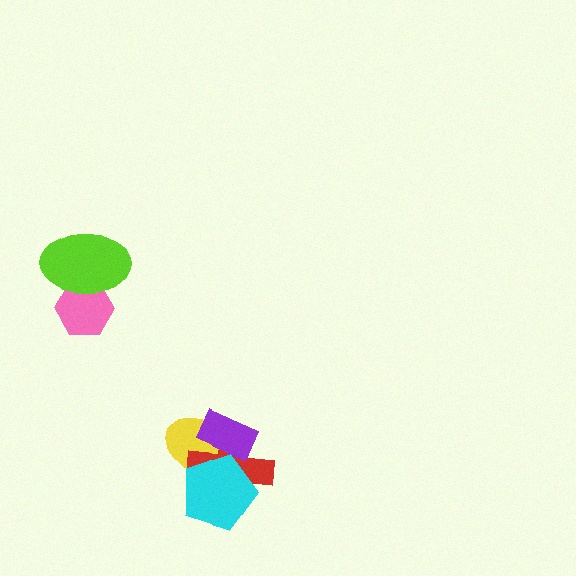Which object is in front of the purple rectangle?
The cyan pentagon is in front of the purple rectangle.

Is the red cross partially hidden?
Yes, it is partially covered by another shape.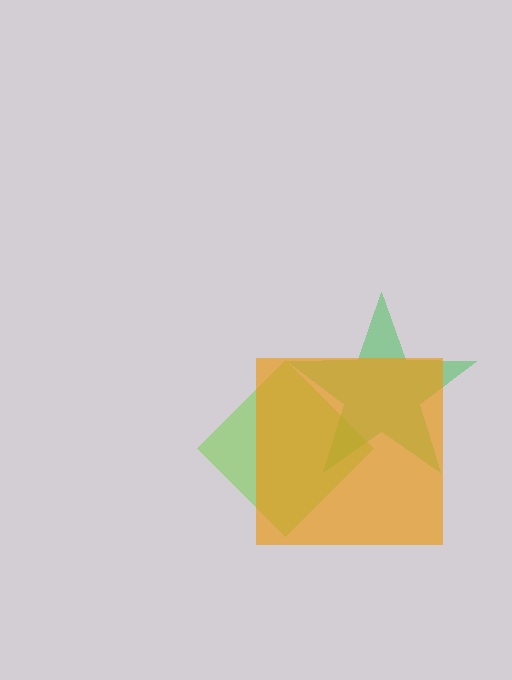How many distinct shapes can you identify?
There are 3 distinct shapes: a lime diamond, a green star, an orange square.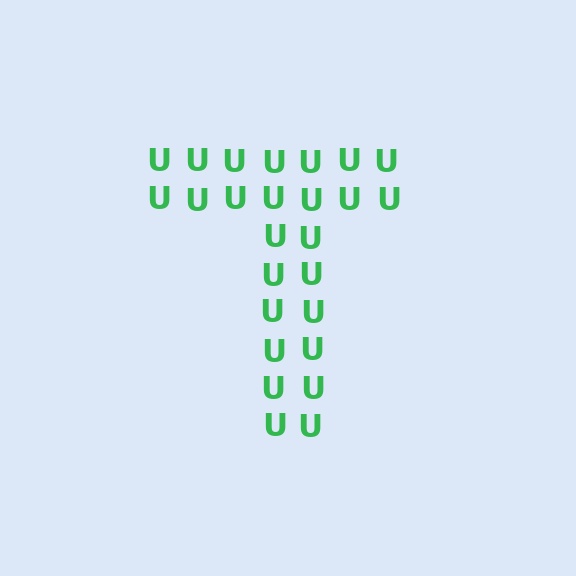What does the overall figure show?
The overall figure shows the letter T.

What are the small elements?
The small elements are letter U's.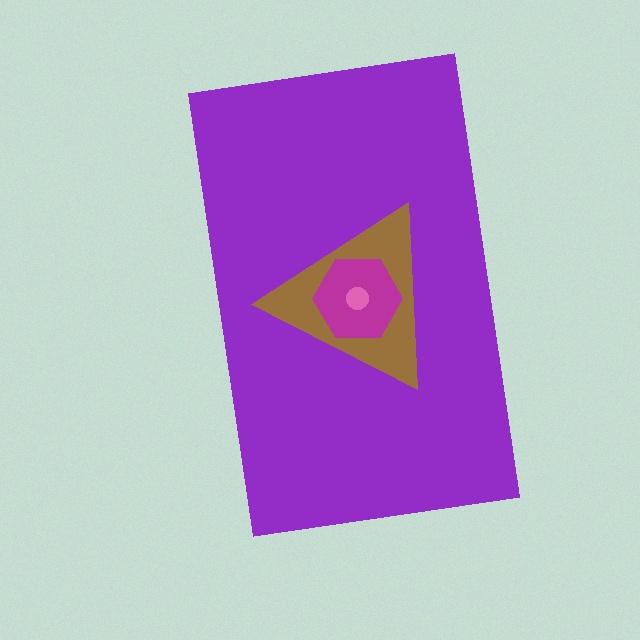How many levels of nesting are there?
4.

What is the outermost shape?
The purple rectangle.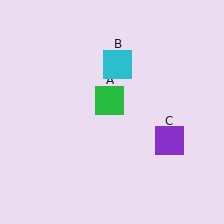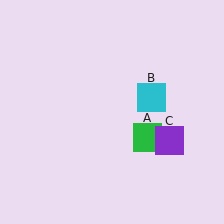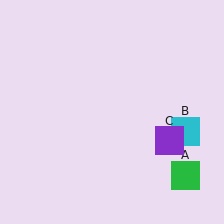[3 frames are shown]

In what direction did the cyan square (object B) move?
The cyan square (object B) moved down and to the right.